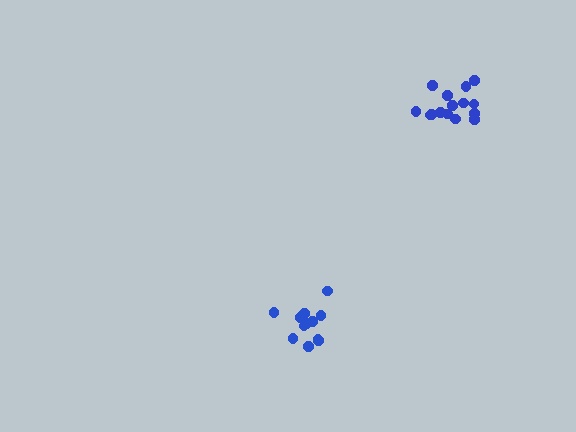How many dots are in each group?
Group 1: 15 dots, Group 2: 12 dots (27 total).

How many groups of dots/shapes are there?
There are 2 groups.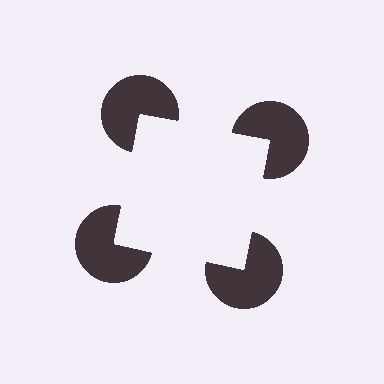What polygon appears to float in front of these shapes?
An illusory square — its edges are inferred from the aligned wedge cuts in the pac-man discs, not physically drawn.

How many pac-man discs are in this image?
There are 4 — one at each vertex of the illusory square.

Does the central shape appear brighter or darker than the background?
It typically appears slightly brighter than the background, even though no actual brightness change is drawn.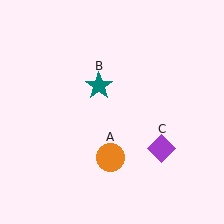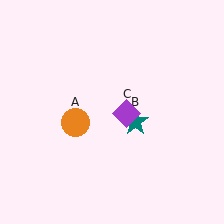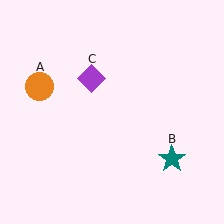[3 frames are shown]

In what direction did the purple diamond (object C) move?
The purple diamond (object C) moved up and to the left.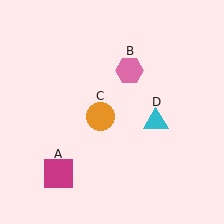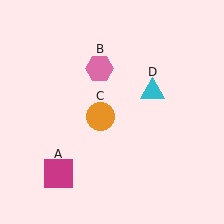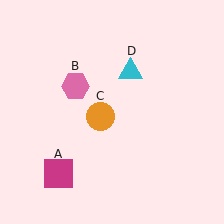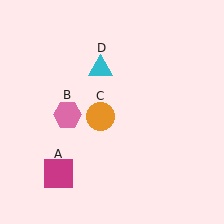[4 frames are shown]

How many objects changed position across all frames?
2 objects changed position: pink hexagon (object B), cyan triangle (object D).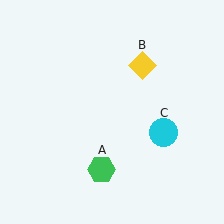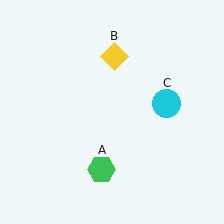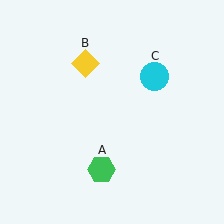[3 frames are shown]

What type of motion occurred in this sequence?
The yellow diamond (object B), cyan circle (object C) rotated counterclockwise around the center of the scene.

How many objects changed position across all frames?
2 objects changed position: yellow diamond (object B), cyan circle (object C).